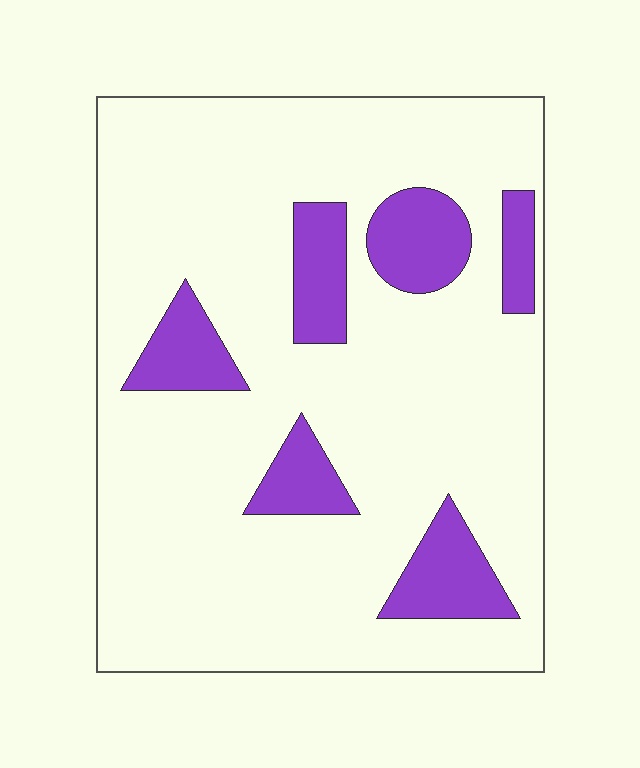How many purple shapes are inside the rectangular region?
6.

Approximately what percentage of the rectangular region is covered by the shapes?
Approximately 15%.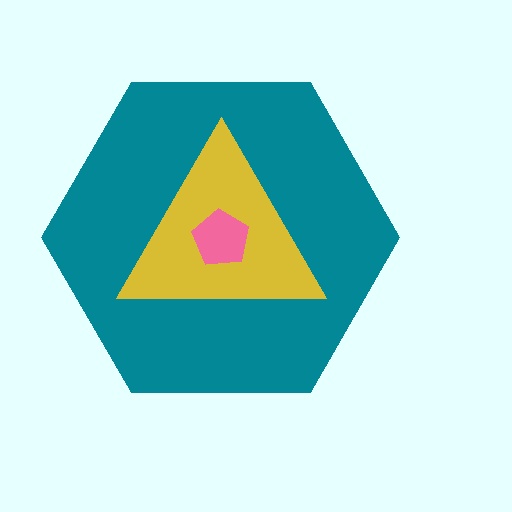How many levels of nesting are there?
3.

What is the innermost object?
The pink pentagon.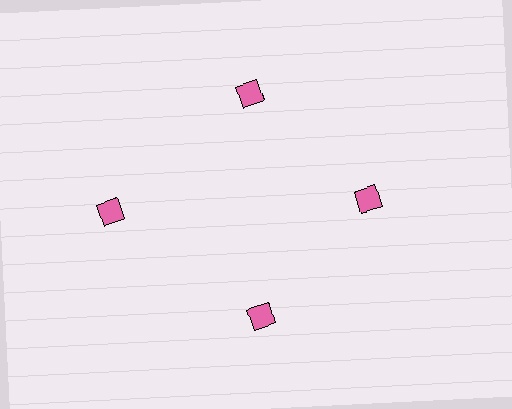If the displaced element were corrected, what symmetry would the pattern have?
It would have 4-fold rotational symmetry — the pattern would map onto itself every 90 degrees.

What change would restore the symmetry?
The symmetry would be restored by moving it inward, back onto the ring so that all 4 diamonds sit at equal angles and equal distance from the center.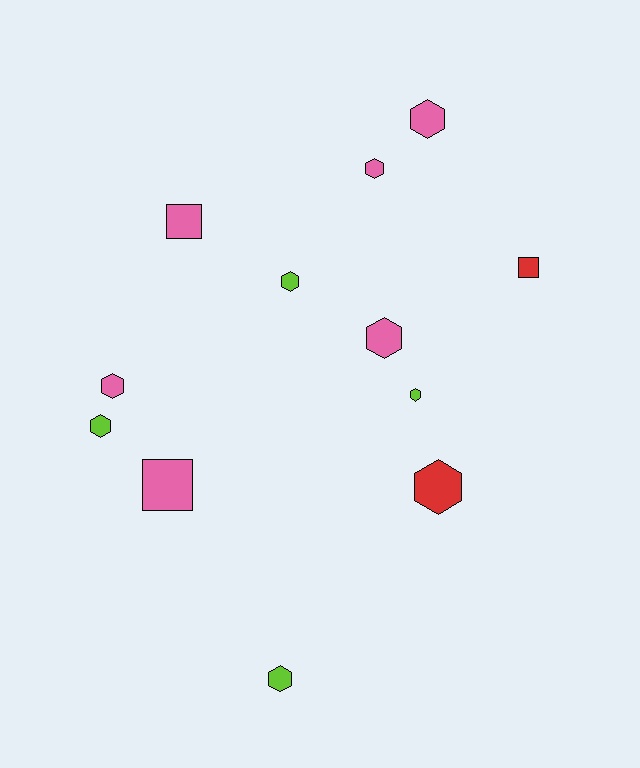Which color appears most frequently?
Pink, with 6 objects.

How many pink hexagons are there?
There are 4 pink hexagons.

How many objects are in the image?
There are 12 objects.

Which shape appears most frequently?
Hexagon, with 9 objects.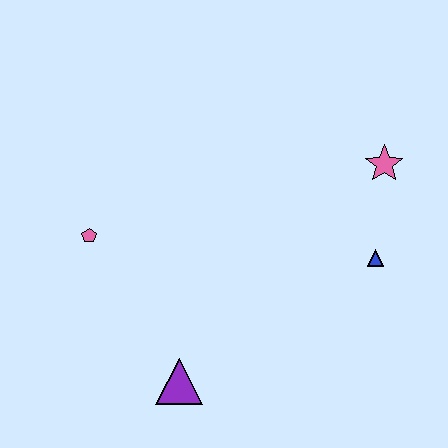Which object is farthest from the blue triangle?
The pink pentagon is farthest from the blue triangle.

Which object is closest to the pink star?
The blue triangle is closest to the pink star.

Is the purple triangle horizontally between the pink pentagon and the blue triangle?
Yes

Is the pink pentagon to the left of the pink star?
Yes